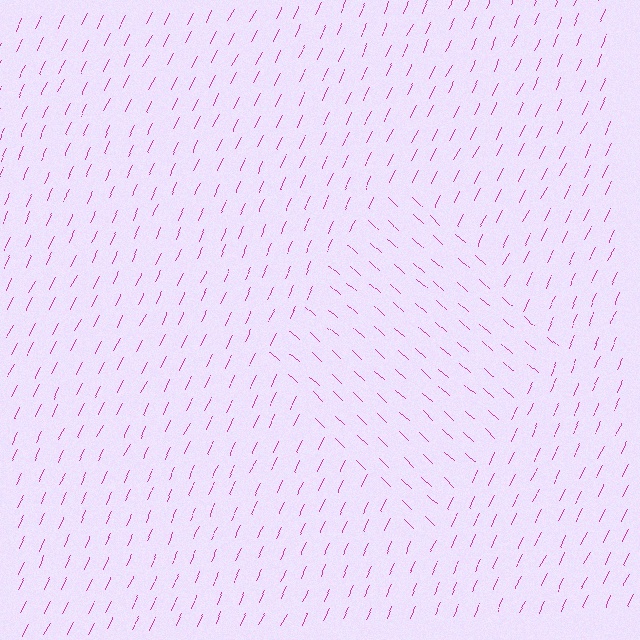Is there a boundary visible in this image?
Yes, there is a texture boundary formed by a change in line orientation.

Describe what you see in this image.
The image is filled with small magenta line segments. A diamond region in the image has lines oriented differently from the surrounding lines, creating a visible texture boundary.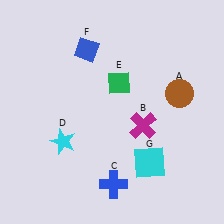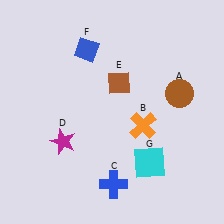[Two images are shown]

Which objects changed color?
B changed from magenta to orange. D changed from cyan to magenta. E changed from green to brown.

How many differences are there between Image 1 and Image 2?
There are 3 differences between the two images.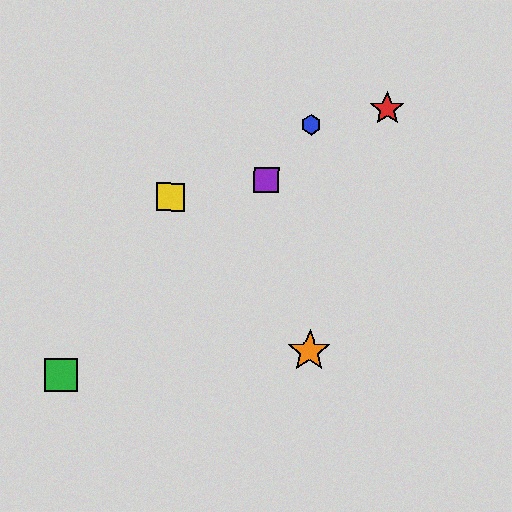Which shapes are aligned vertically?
The blue hexagon, the orange star are aligned vertically.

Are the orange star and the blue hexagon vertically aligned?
Yes, both are at x≈309.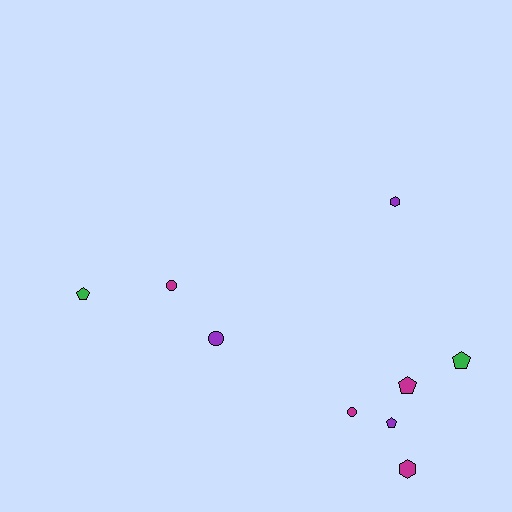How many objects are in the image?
There are 9 objects.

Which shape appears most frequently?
Pentagon, with 4 objects.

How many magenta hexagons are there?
There is 1 magenta hexagon.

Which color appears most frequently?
Magenta, with 4 objects.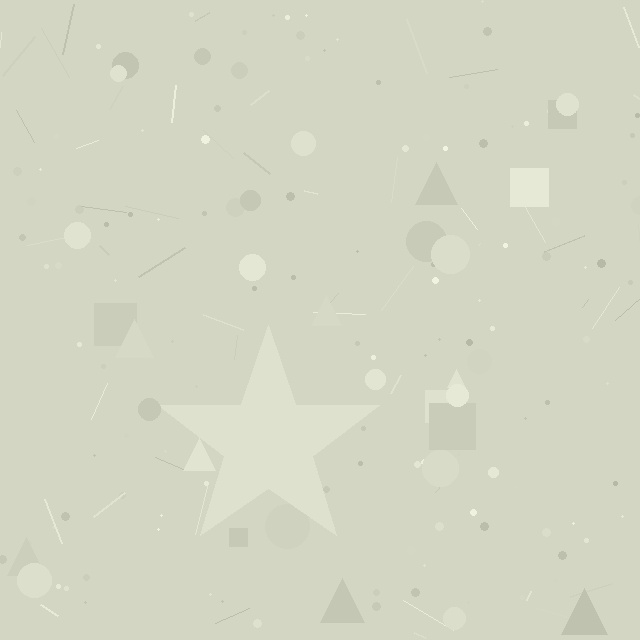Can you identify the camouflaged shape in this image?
The camouflaged shape is a star.